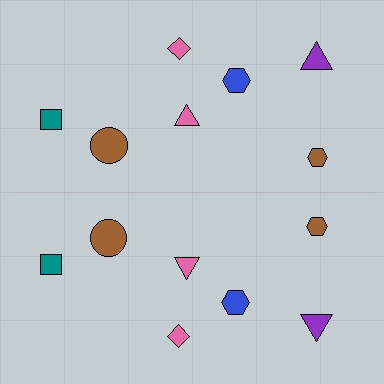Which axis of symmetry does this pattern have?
The pattern has a horizontal axis of symmetry running through the center of the image.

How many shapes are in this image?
There are 14 shapes in this image.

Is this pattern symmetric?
Yes, this pattern has bilateral (reflection) symmetry.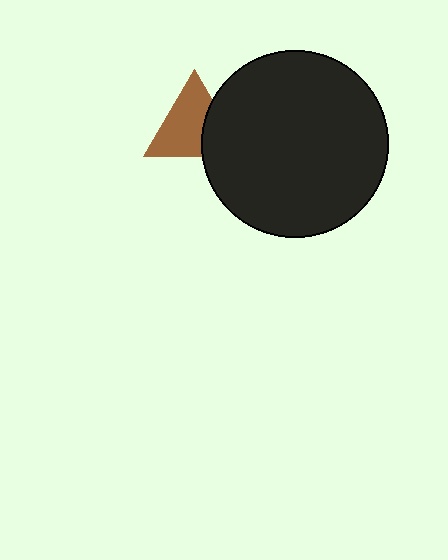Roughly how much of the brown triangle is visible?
Most of it is visible (roughly 68%).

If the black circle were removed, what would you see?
You would see the complete brown triangle.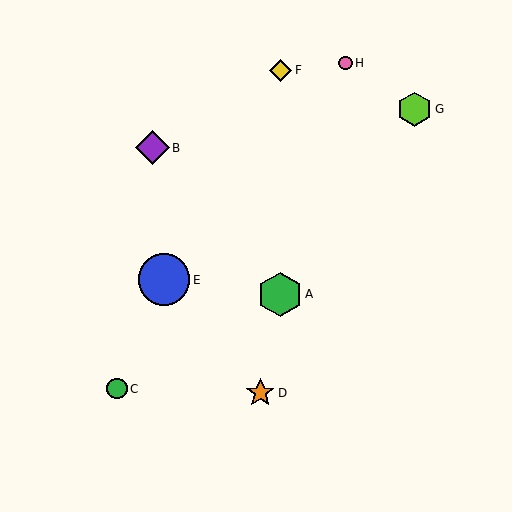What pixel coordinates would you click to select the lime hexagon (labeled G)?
Click at (415, 109) to select the lime hexagon G.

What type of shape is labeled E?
Shape E is a blue circle.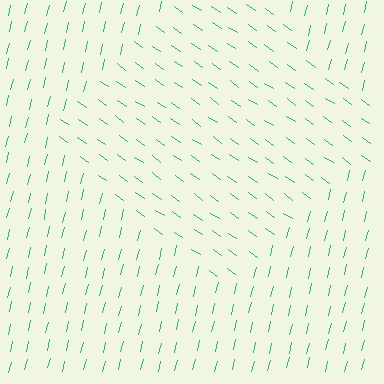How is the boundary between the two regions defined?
The boundary is defined purely by a change in line orientation (approximately 69 degrees difference). All lines are the same color and thickness.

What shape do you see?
I see a diamond.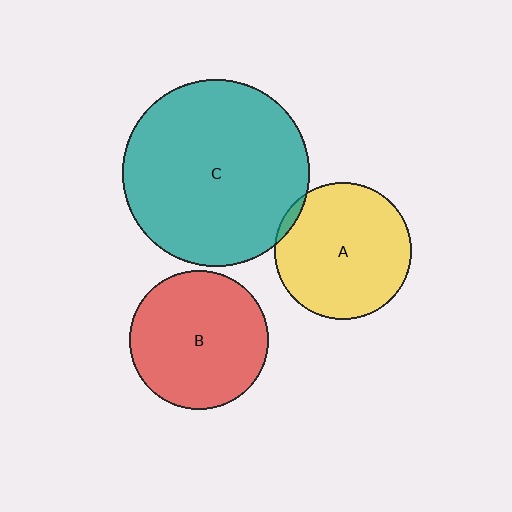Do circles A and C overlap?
Yes.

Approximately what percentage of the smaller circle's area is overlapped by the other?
Approximately 5%.